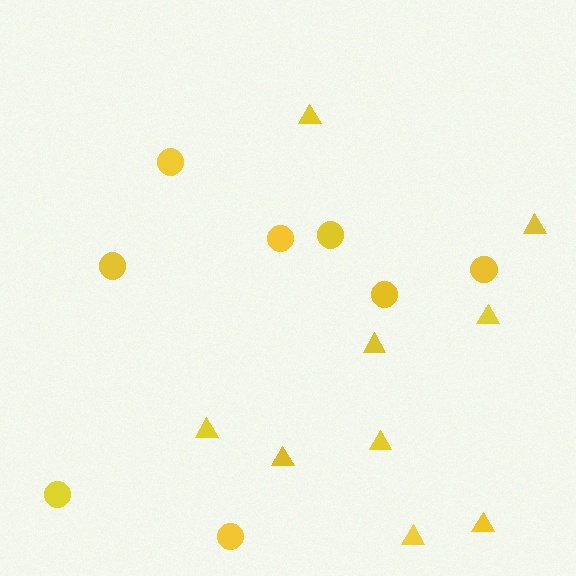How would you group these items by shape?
There are 2 groups: one group of circles (8) and one group of triangles (9).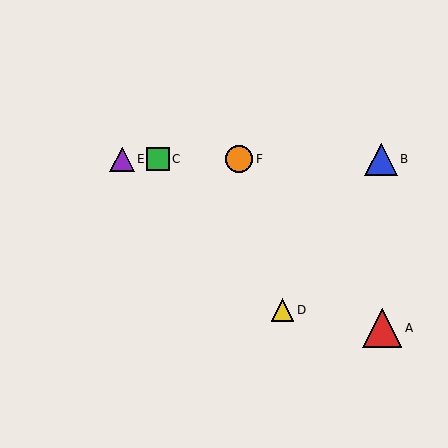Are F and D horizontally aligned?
No, F is at y≈159 and D is at y≈310.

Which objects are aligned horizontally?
Objects B, C, E, F are aligned horizontally.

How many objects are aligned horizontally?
4 objects (B, C, E, F) are aligned horizontally.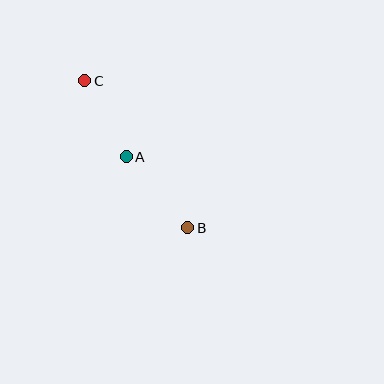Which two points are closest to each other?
Points A and C are closest to each other.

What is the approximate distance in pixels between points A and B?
The distance between A and B is approximately 94 pixels.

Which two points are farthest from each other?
Points B and C are farthest from each other.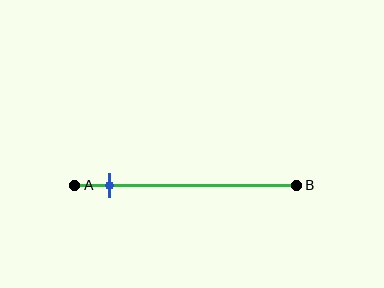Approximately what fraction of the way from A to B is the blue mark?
The blue mark is approximately 15% of the way from A to B.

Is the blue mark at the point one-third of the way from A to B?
No, the mark is at about 15% from A, not at the 33% one-third point.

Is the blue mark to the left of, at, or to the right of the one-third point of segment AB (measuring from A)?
The blue mark is to the left of the one-third point of segment AB.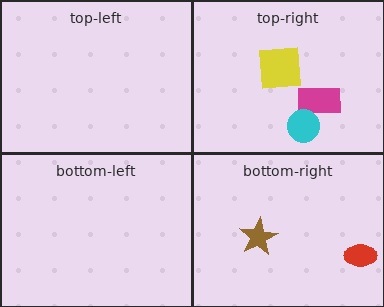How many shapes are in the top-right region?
3.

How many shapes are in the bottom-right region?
2.